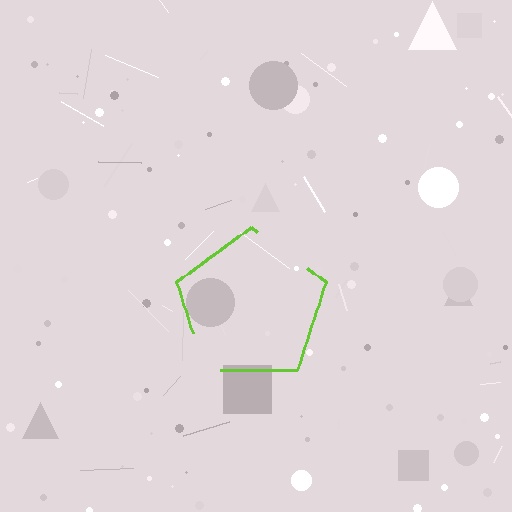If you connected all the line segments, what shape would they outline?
They would outline a pentagon.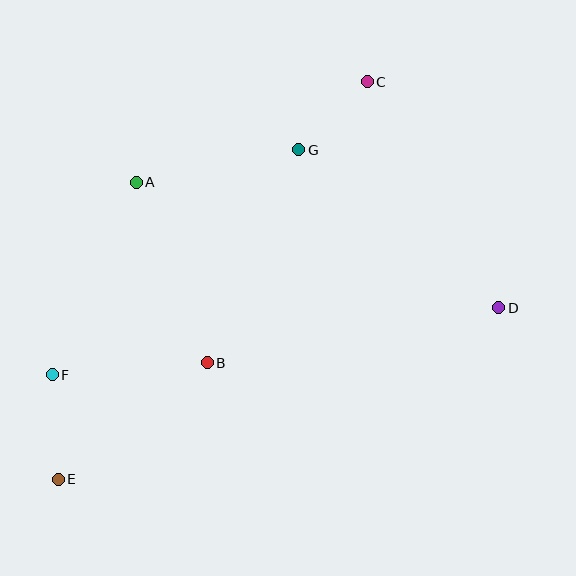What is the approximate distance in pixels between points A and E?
The distance between A and E is approximately 307 pixels.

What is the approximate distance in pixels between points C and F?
The distance between C and F is approximately 430 pixels.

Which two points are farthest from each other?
Points C and E are farthest from each other.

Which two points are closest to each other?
Points C and G are closest to each other.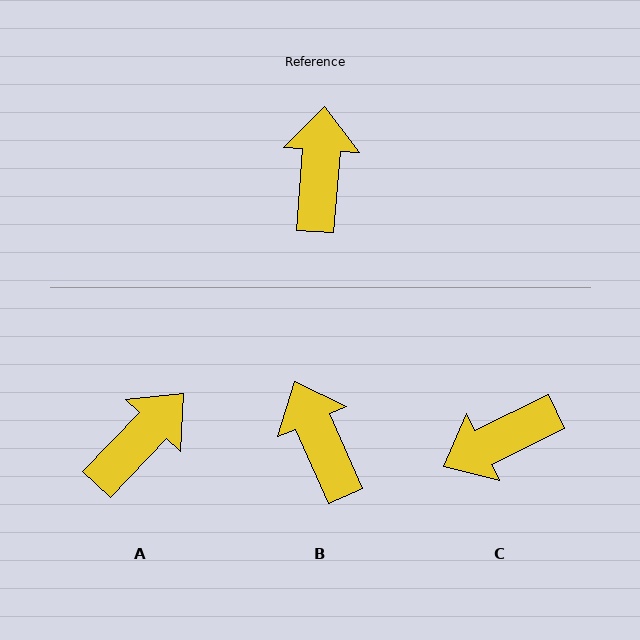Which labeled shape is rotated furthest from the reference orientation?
C, about 120 degrees away.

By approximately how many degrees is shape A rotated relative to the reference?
Approximately 39 degrees clockwise.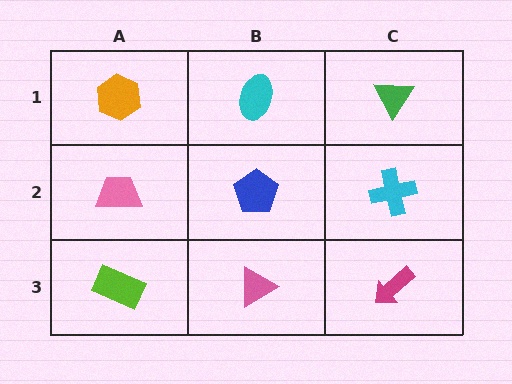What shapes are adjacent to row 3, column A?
A pink trapezoid (row 2, column A), a pink triangle (row 3, column B).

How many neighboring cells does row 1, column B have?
3.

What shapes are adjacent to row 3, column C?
A cyan cross (row 2, column C), a pink triangle (row 3, column B).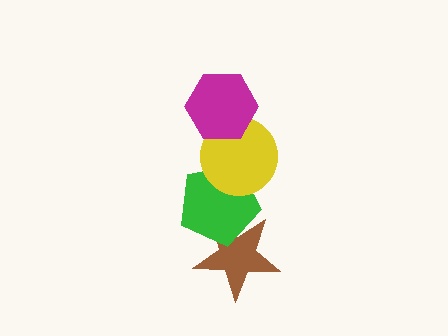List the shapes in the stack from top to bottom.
From top to bottom: the magenta hexagon, the yellow circle, the green pentagon, the brown star.